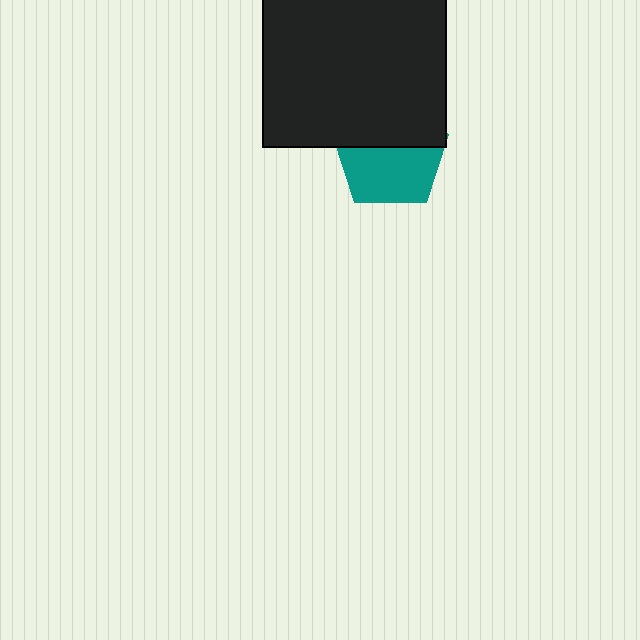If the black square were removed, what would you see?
You would see the complete teal pentagon.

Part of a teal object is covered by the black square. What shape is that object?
It is a pentagon.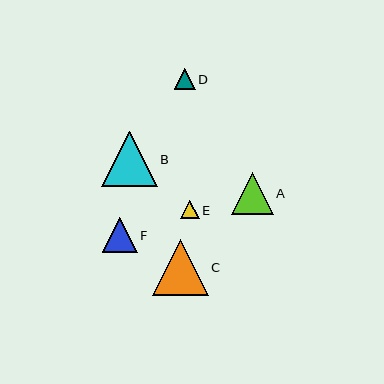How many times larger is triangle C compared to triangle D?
Triangle C is approximately 2.6 times the size of triangle D.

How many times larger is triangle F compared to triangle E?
Triangle F is approximately 1.9 times the size of triangle E.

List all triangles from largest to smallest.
From largest to smallest: B, C, A, F, D, E.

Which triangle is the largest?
Triangle B is the largest with a size of approximately 56 pixels.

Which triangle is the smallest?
Triangle E is the smallest with a size of approximately 18 pixels.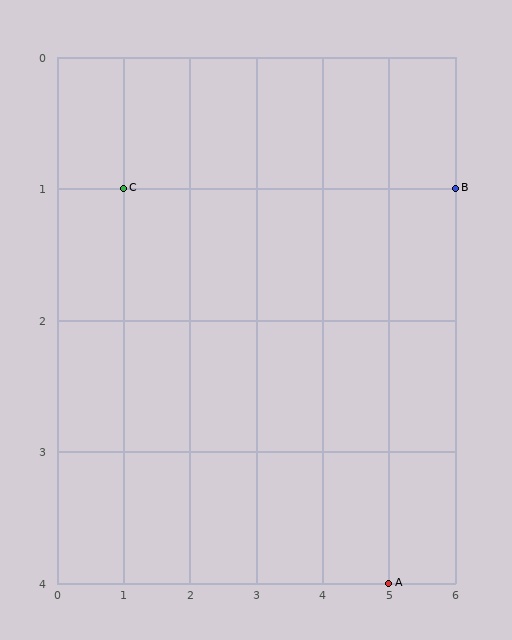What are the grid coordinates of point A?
Point A is at grid coordinates (5, 4).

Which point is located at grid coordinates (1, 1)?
Point C is at (1, 1).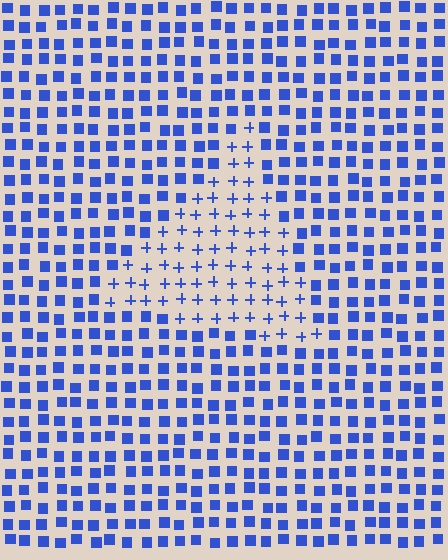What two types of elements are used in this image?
The image uses plus signs inside the triangle region and squares outside it.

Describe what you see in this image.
The image is filled with small blue elements arranged in a uniform grid. A triangle-shaped region contains plus signs, while the surrounding area contains squares. The boundary is defined purely by the change in element shape.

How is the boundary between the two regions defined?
The boundary is defined by a change in element shape: plus signs inside vs. squares outside. All elements share the same color and spacing.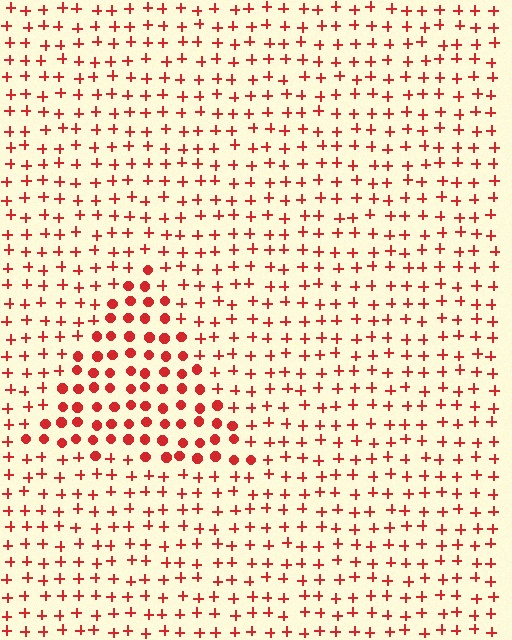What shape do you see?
I see a triangle.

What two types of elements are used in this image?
The image uses circles inside the triangle region and plus signs outside it.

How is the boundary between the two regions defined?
The boundary is defined by a change in element shape: circles inside vs. plus signs outside. All elements share the same color and spacing.